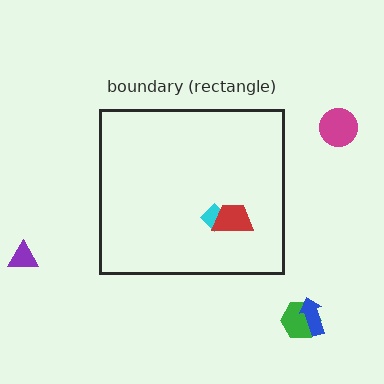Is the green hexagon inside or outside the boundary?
Outside.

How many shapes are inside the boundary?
2 inside, 4 outside.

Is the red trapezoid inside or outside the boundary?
Inside.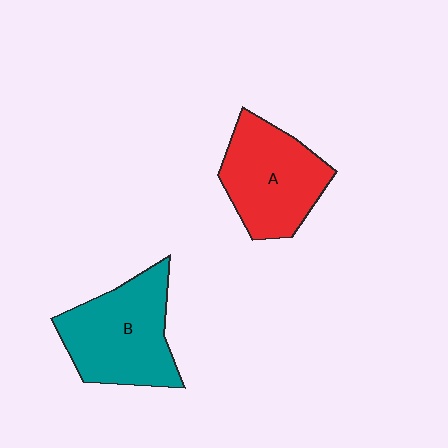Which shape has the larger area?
Shape B (teal).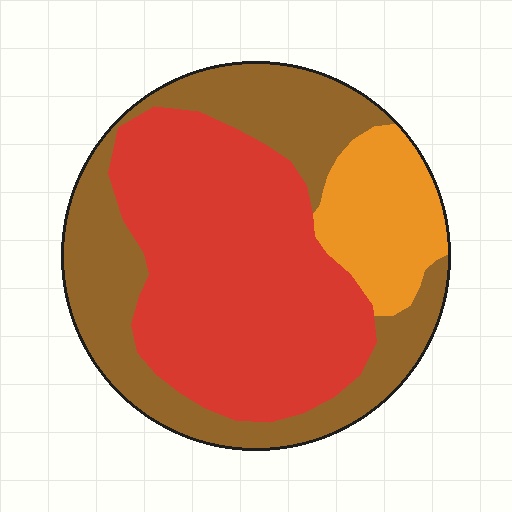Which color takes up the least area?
Orange, at roughly 15%.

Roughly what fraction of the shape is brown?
Brown covers about 35% of the shape.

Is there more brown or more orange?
Brown.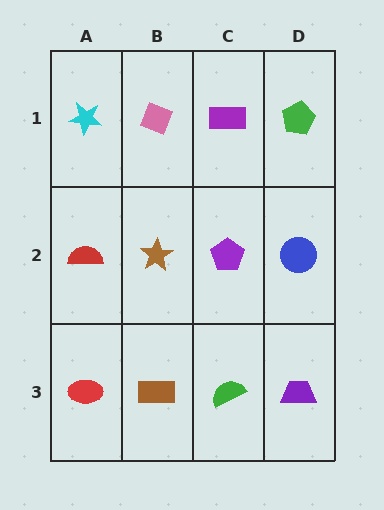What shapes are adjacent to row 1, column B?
A brown star (row 2, column B), a cyan star (row 1, column A), a purple rectangle (row 1, column C).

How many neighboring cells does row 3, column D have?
2.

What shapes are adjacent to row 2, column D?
A green pentagon (row 1, column D), a purple trapezoid (row 3, column D), a purple pentagon (row 2, column C).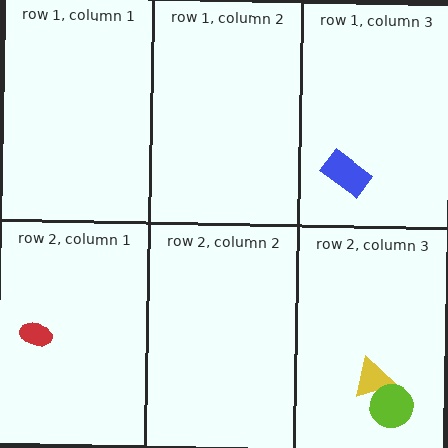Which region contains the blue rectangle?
The row 1, column 3 region.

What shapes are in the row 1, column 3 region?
The blue rectangle.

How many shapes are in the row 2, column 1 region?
1.